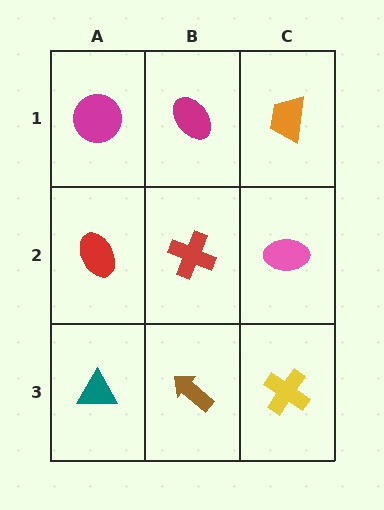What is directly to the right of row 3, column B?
A yellow cross.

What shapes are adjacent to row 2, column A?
A magenta circle (row 1, column A), a teal triangle (row 3, column A), a red cross (row 2, column B).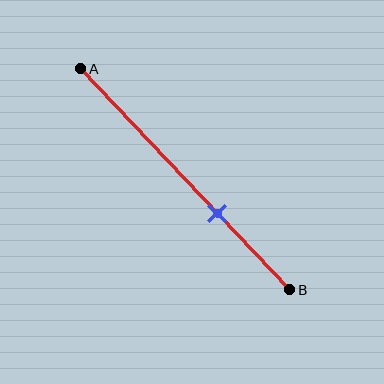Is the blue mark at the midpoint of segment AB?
No, the mark is at about 65% from A, not at the 50% midpoint.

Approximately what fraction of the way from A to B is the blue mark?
The blue mark is approximately 65% of the way from A to B.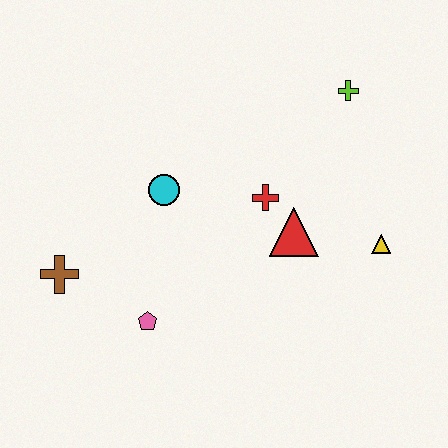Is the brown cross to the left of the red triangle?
Yes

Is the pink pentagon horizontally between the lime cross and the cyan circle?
No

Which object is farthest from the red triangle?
The brown cross is farthest from the red triangle.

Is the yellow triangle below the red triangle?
Yes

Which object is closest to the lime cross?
The red cross is closest to the lime cross.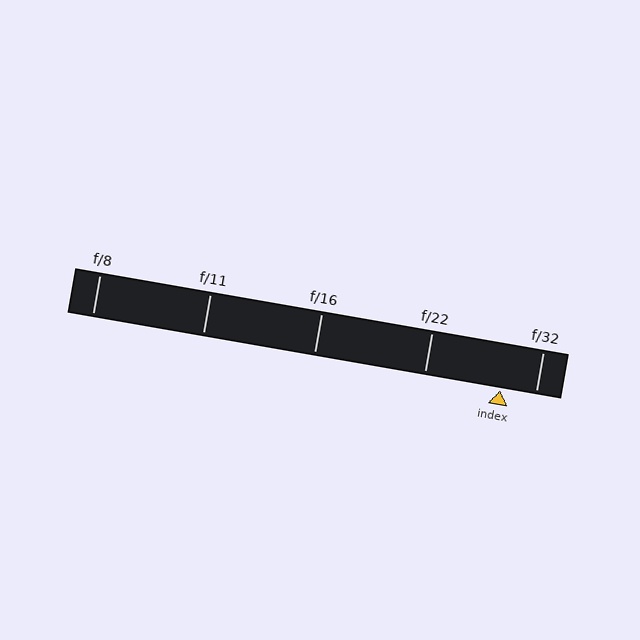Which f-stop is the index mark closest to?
The index mark is closest to f/32.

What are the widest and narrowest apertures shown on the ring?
The widest aperture shown is f/8 and the narrowest is f/32.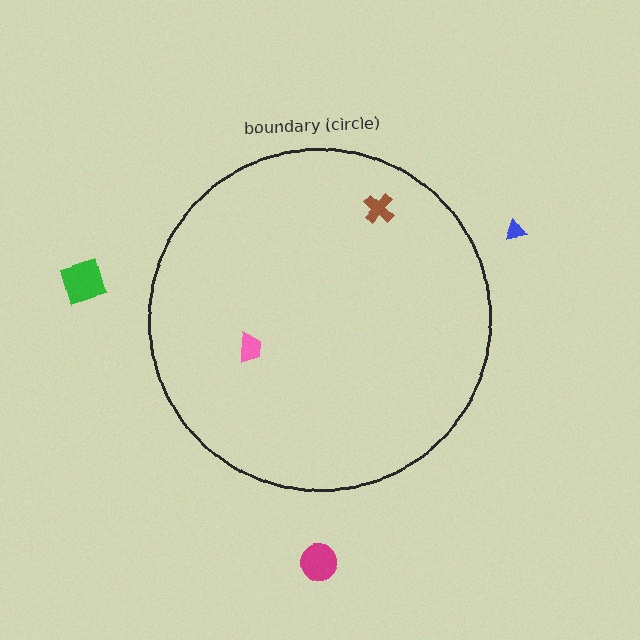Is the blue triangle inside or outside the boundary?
Outside.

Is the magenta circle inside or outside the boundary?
Outside.